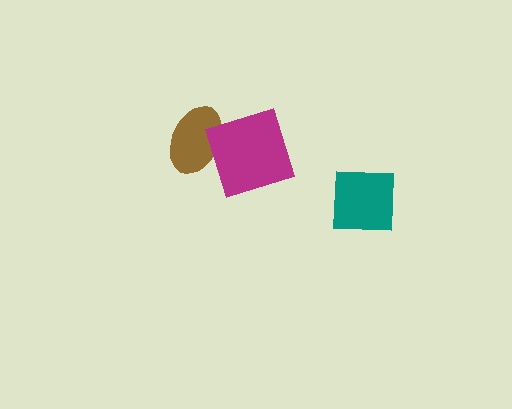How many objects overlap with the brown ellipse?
1 object overlaps with the brown ellipse.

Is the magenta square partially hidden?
No, no other shape covers it.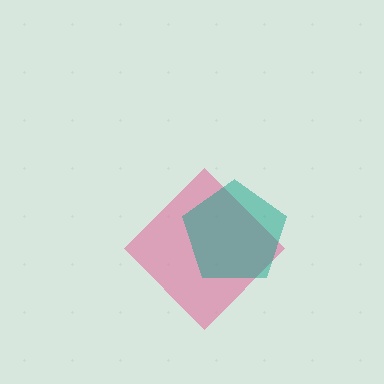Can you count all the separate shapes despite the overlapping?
Yes, there are 2 separate shapes.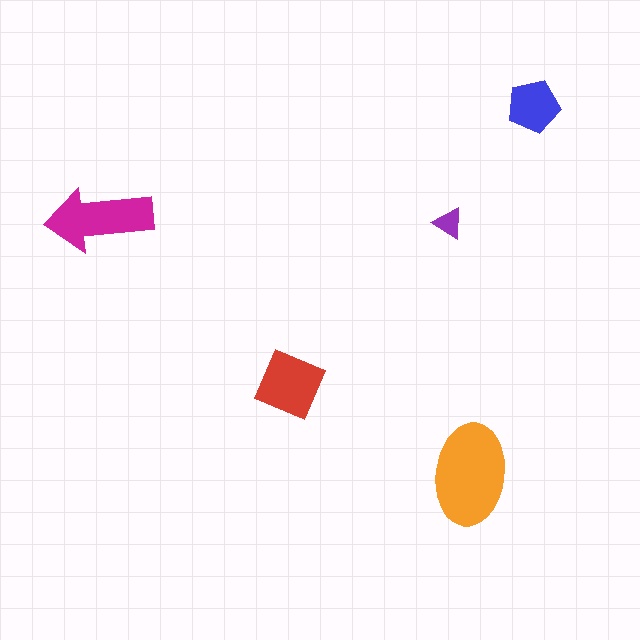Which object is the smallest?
The purple triangle.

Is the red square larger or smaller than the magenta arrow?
Smaller.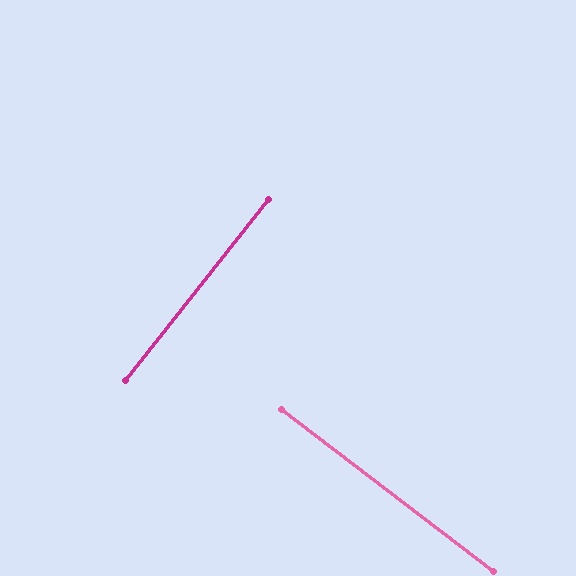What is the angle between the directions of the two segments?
Approximately 89 degrees.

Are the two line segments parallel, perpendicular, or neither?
Perpendicular — they meet at approximately 89°.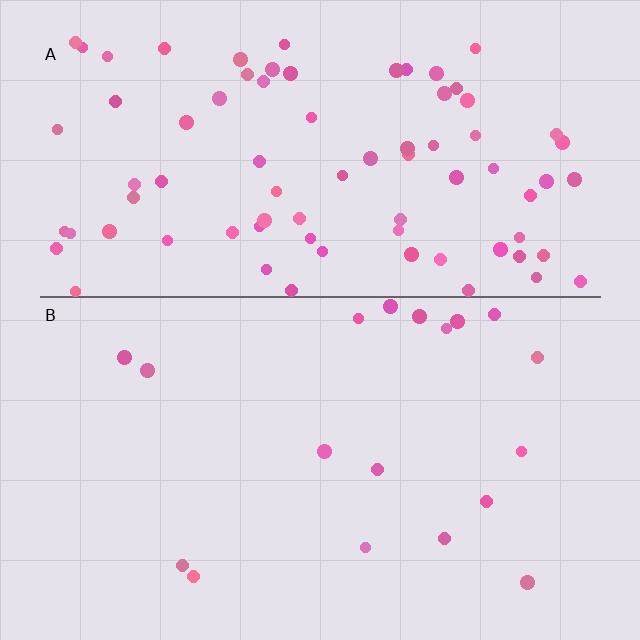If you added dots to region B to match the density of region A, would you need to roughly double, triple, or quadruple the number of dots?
Approximately quadruple.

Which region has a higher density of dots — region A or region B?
A (the top).